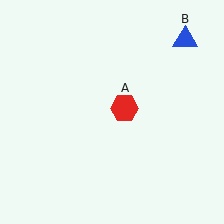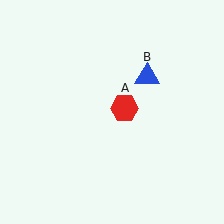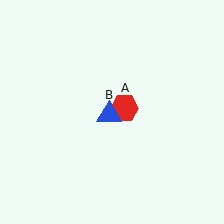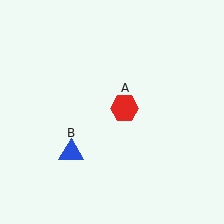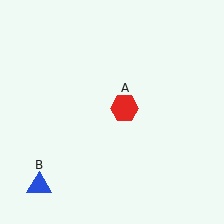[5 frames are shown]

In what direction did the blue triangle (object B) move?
The blue triangle (object B) moved down and to the left.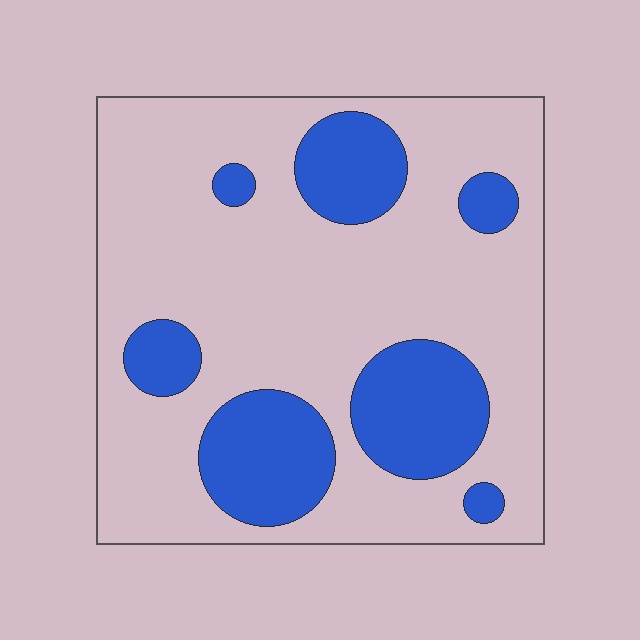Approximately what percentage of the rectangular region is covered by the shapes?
Approximately 25%.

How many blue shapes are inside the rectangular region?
7.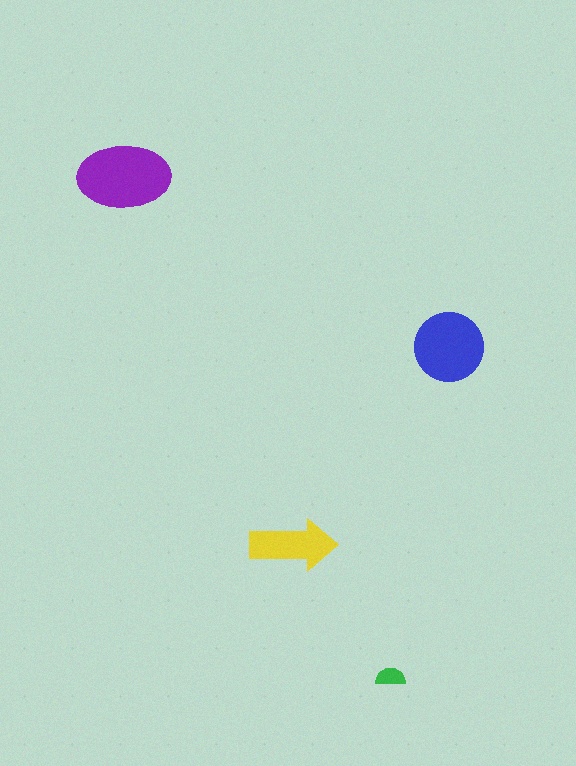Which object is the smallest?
The green semicircle.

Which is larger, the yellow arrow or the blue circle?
The blue circle.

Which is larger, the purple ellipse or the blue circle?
The purple ellipse.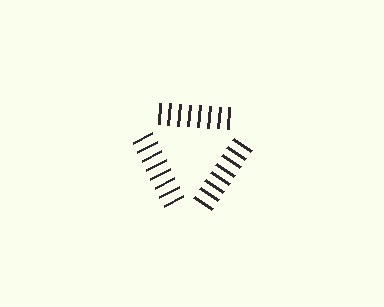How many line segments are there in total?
24 — 8 along each of the 3 edges.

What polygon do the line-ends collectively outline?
An illusory triangle — the line segments terminate on its edges but no continuous stroke is drawn.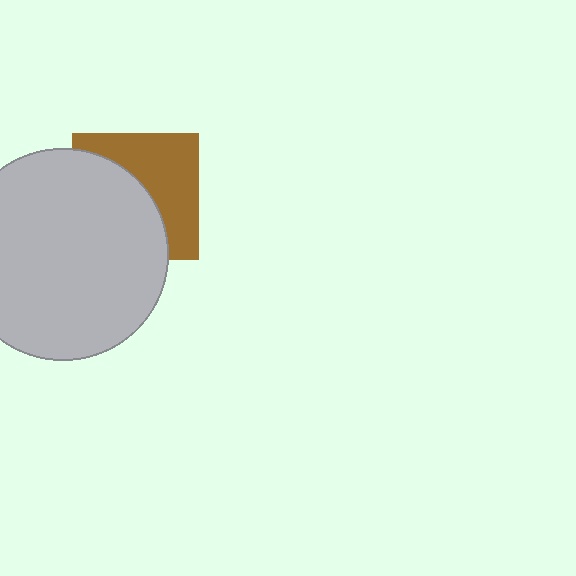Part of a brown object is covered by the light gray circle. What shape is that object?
It is a square.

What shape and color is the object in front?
The object in front is a light gray circle.